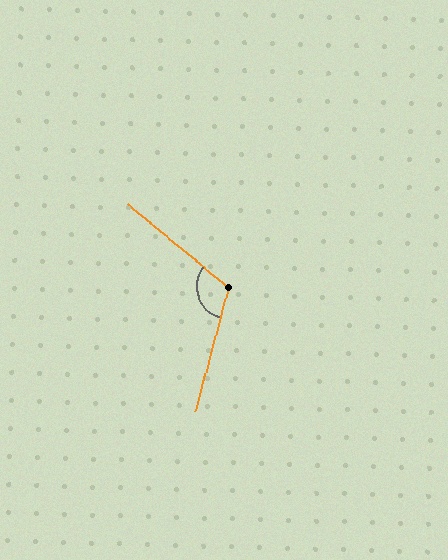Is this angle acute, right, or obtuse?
It is obtuse.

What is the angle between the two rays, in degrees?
Approximately 115 degrees.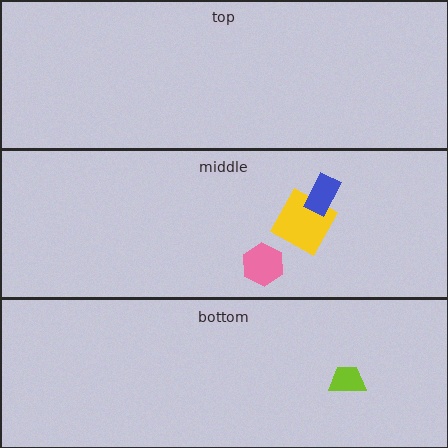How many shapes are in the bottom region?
1.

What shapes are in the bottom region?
The lime trapezoid.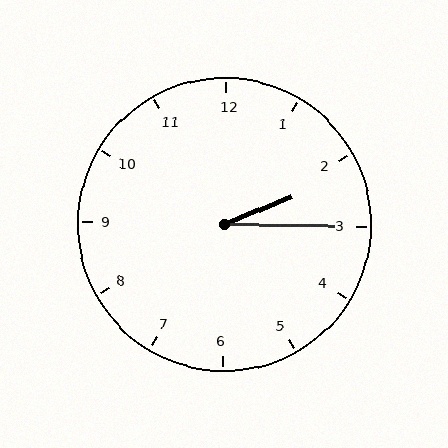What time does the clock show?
2:15.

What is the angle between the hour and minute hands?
Approximately 22 degrees.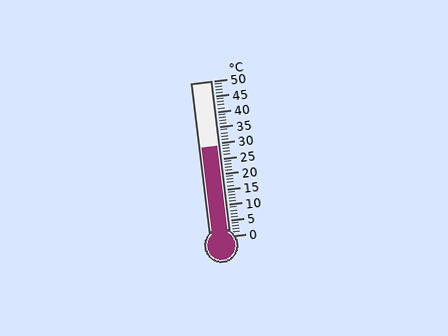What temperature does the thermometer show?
The thermometer shows approximately 29°C.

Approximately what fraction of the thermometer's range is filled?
The thermometer is filled to approximately 60% of its range.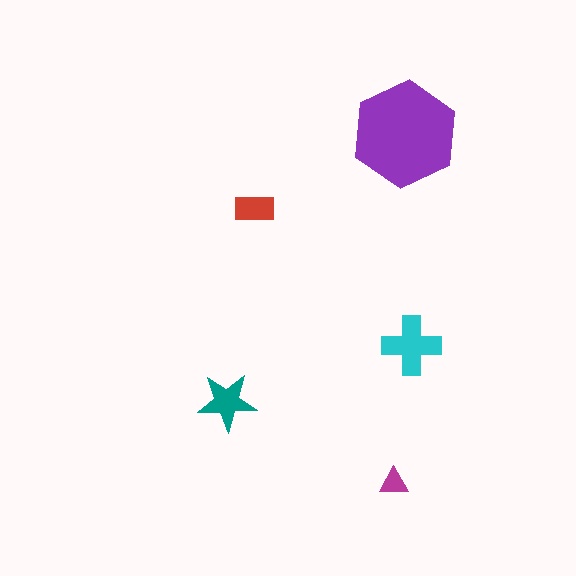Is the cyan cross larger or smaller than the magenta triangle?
Larger.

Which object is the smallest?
The magenta triangle.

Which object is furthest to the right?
The cyan cross is rightmost.